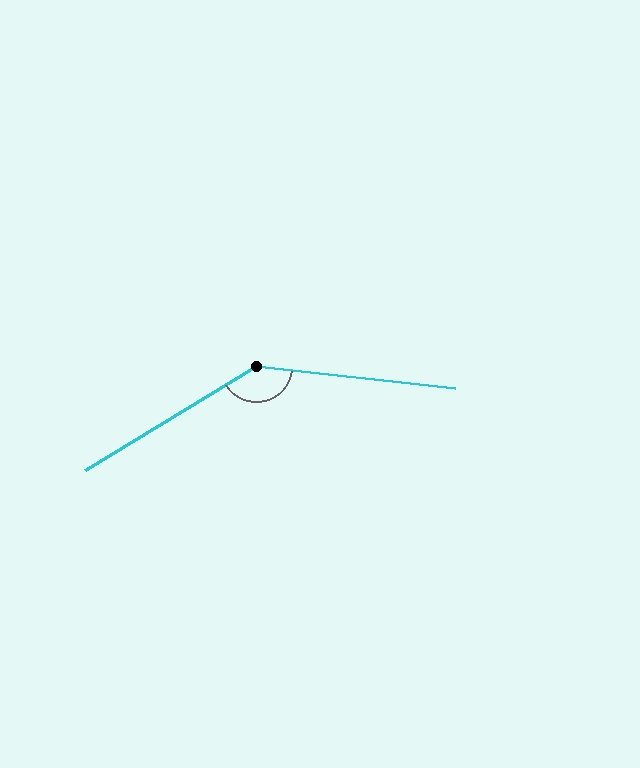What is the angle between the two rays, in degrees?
Approximately 143 degrees.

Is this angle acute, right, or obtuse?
It is obtuse.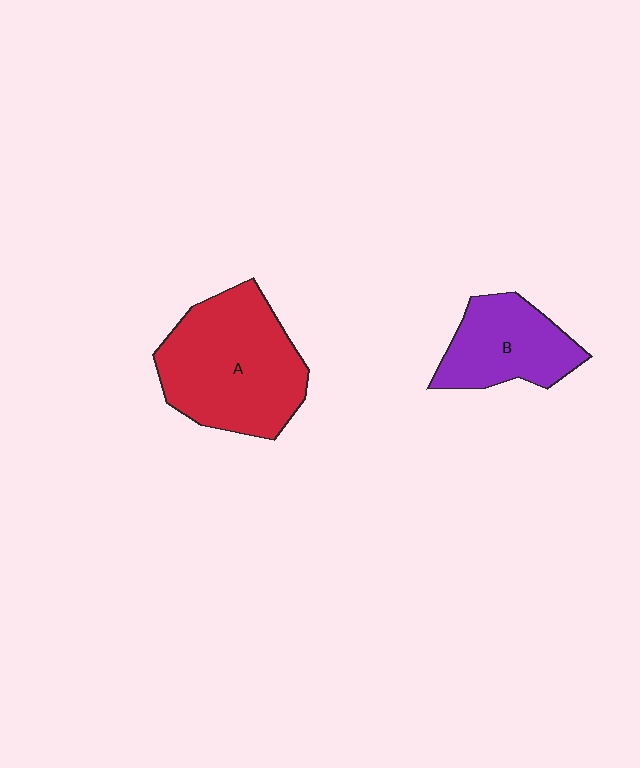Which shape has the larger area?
Shape A (red).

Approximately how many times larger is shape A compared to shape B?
Approximately 1.7 times.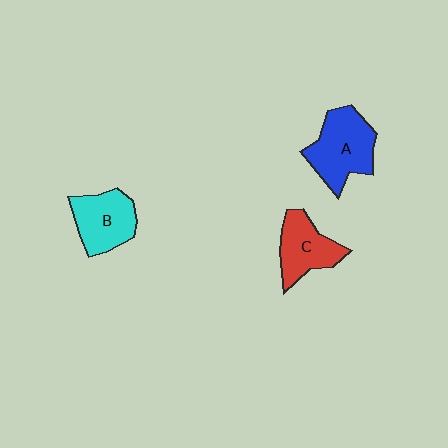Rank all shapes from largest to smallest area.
From largest to smallest: A (blue), B (cyan), C (red).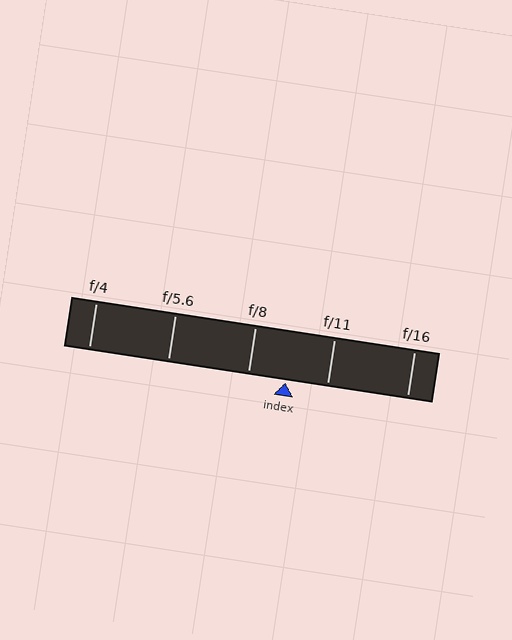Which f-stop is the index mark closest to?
The index mark is closest to f/8.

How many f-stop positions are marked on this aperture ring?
There are 5 f-stop positions marked.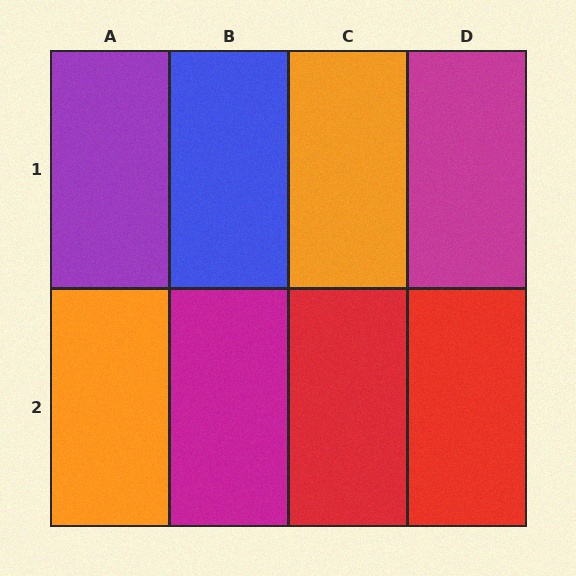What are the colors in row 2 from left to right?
Orange, magenta, red, red.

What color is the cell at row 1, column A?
Purple.